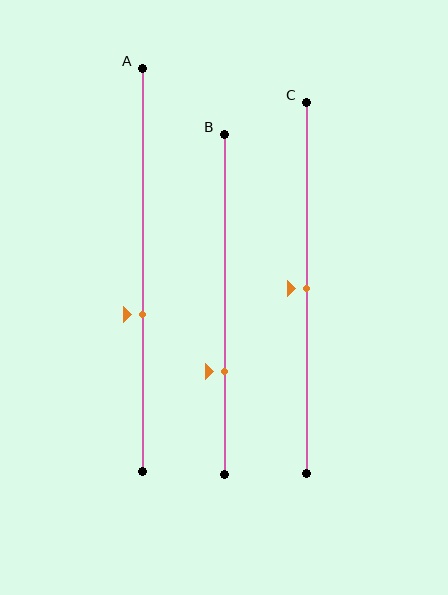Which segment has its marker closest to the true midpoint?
Segment C has its marker closest to the true midpoint.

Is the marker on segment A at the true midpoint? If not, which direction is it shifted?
No, the marker on segment A is shifted downward by about 11% of the segment length.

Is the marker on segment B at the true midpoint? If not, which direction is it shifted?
No, the marker on segment B is shifted downward by about 20% of the segment length.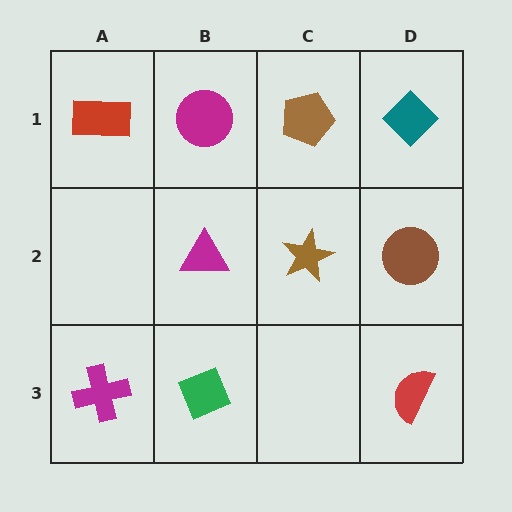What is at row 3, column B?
A green diamond.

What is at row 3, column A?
A magenta cross.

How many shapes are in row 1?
4 shapes.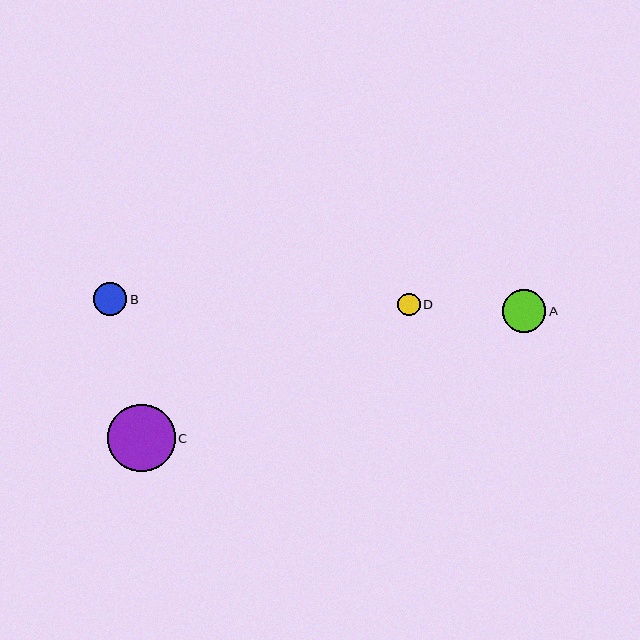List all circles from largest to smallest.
From largest to smallest: C, A, B, D.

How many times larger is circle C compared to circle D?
Circle C is approximately 3.0 times the size of circle D.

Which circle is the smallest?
Circle D is the smallest with a size of approximately 22 pixels.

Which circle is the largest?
Circle C is the largest with a size of approximately 68 pixels.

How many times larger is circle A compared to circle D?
Circle A is approximately 1.9 times the size of circle D.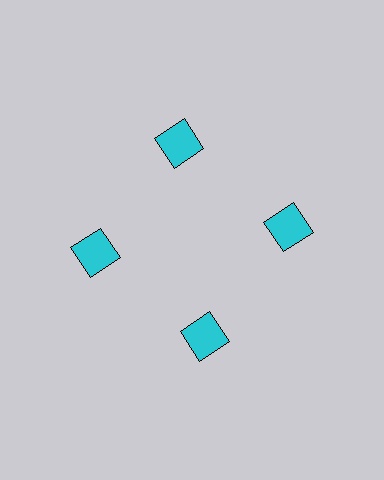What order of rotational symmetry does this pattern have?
This pattern has 4-fold rotational symmetry.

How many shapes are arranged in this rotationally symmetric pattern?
There are 4 shapes, arranged in 4 groups of 1.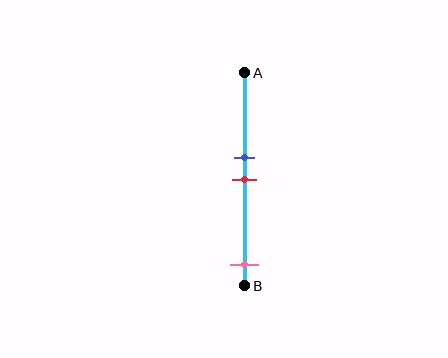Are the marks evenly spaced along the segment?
No, the marks are not evenly spaced.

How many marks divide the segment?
There are 3 marks dividing the segment.